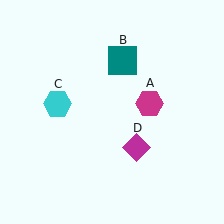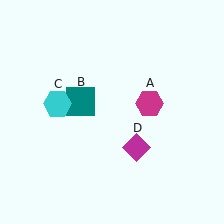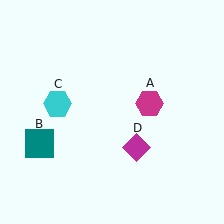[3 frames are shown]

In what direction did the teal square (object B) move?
The teal square (object B) moved down and to the left.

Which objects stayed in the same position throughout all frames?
Magenta hexagon (object A) and cyan hexagon (object C) and magenta diamond (object D) remained stationary.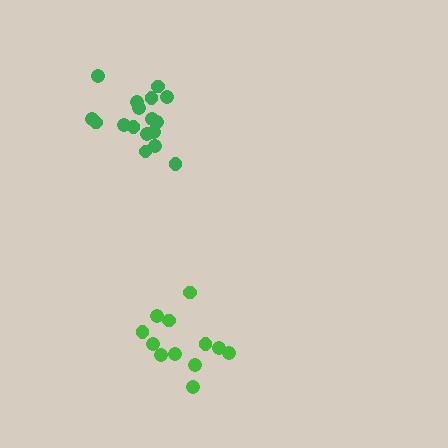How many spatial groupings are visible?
There are 2 spatial groupings.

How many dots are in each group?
Group 1: 17 dots, Group 2: 12 dots (29 total).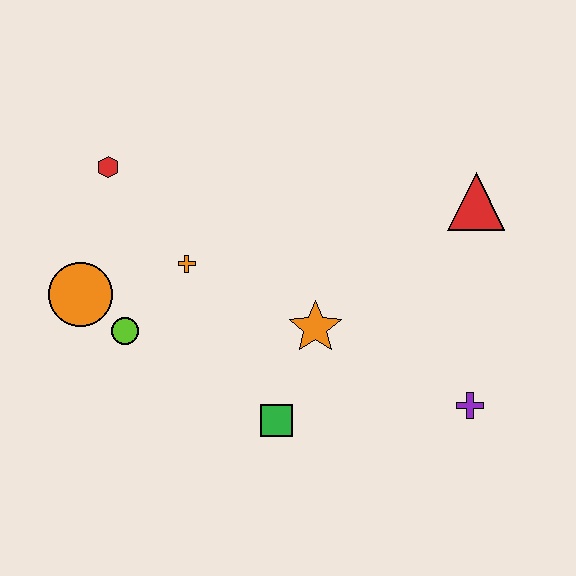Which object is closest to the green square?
The orange star is closest to the green square.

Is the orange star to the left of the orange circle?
No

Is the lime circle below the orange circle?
Yes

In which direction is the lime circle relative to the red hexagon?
The lime circle is below the red hexagon.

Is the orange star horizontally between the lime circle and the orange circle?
No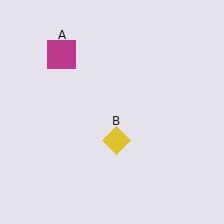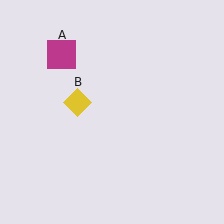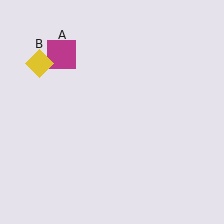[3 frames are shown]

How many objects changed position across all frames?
1 object changed position: yellow diamond (object B).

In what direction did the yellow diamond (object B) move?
The yellow diamond (object B) moved up and to the left.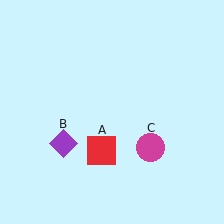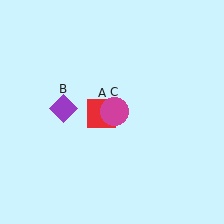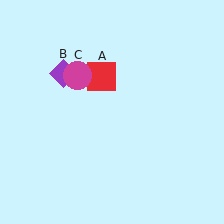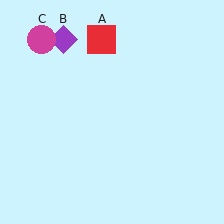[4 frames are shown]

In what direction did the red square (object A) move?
The red square (object A) moved up.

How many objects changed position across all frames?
3 objects changed position: red square (object A), purple diamond (object B), magenta circle (object C).